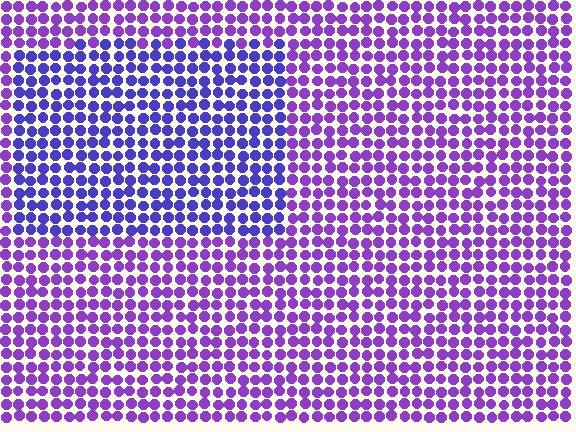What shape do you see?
I see a rectangle.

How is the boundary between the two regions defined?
The boundary is defined purely by a slight shift in hue (about 31 degrees). Spacing, size, and orientation are identical on both sides.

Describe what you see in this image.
The image is filled with small purple elements in a uniform arrangement. A rectangle-shaped region is visible where the elements are tinted to a slightly different hue, forming a subtle color boundary.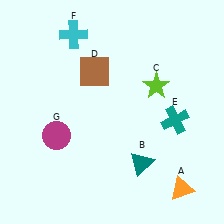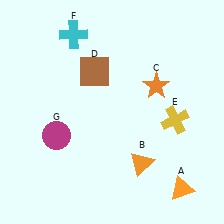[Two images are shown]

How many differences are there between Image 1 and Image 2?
There are 3 differences between the two images.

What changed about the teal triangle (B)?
In Image 1, B is teal. In Image 2, it changed to orange.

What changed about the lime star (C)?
In Image 1, C is lime. In Image 2, it changed to orange.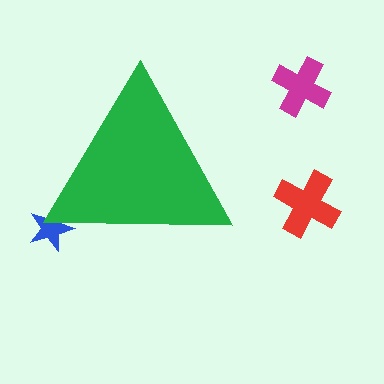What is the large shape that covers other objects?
A green triangle.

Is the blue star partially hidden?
Yes, the blue star is partially hidden behind the green triangle.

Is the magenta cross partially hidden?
No, the magenta cross is fully visible.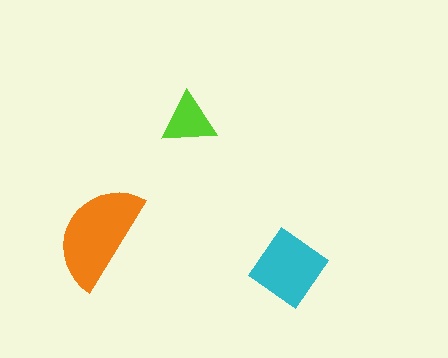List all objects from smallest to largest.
The lime triangle, the cyan diamond, the orange semicircle.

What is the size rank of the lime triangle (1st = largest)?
3rd.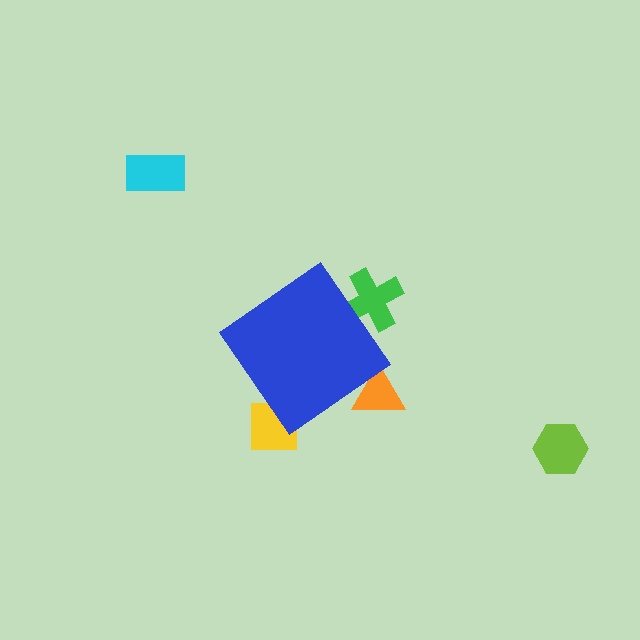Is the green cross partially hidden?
Yes, the green cross is partially hidden behind the blue diamond.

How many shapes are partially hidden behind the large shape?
3 shapes are partially hidden.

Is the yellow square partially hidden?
Yes, the yellow square is partially hidden behind the blue diamond.